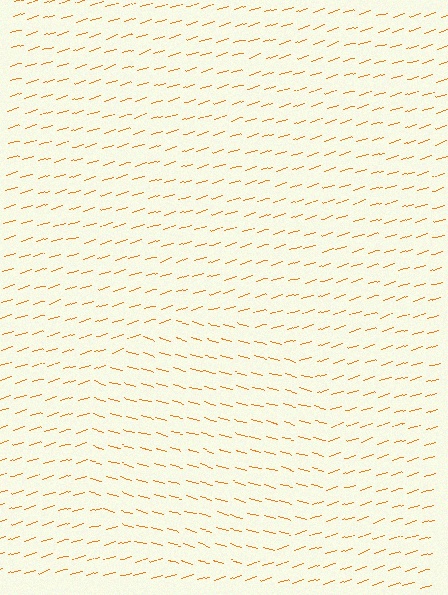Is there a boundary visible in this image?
Yes, there is a texture boundary formed by a change in line orientation.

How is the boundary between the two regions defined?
The boundary is defined purely by a change in line orientation (approximately 32 degrees difference). All lines are the same color and thickness.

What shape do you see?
I see a circle.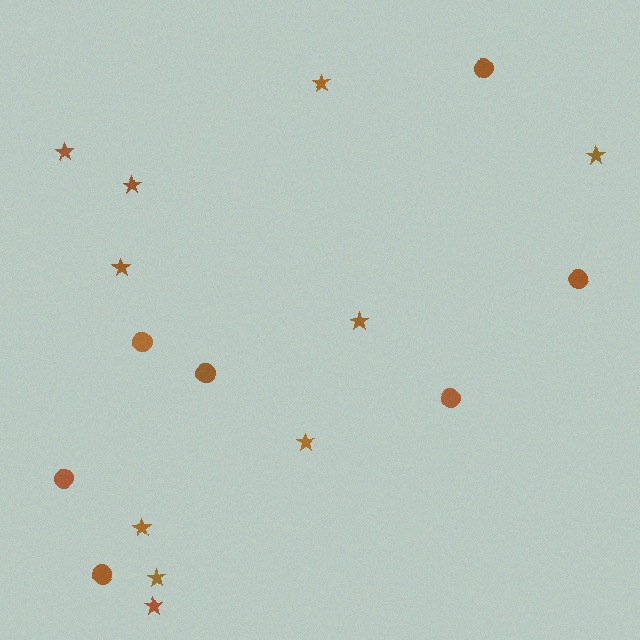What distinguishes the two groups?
There are 2 groups: one group of stars (10) and one group of circles (7).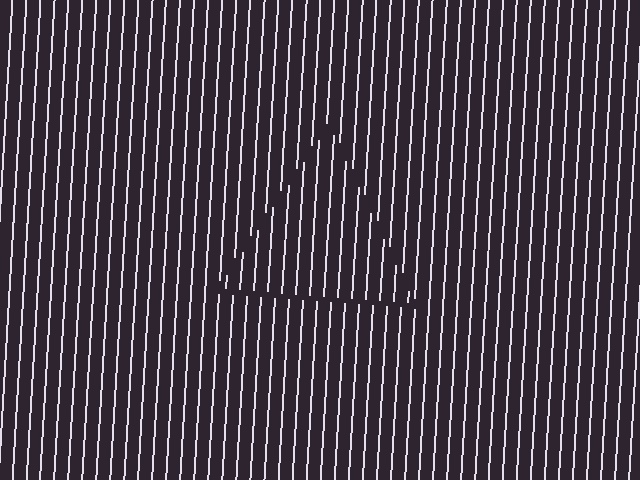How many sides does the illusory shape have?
3 sides — the line-ends trace a triangle.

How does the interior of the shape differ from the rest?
The interior of the shape contains the same grating, shifted by half a period — the contour is defined by the phase discontinuity where line-ends from the inner and outer gratings abut.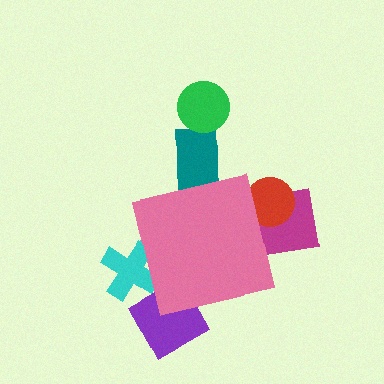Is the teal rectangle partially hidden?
Yes, the teal rectangle is partially hidden behind the pink square.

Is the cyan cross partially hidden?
Yes, the cyan cross is partially hidden behind the pink square.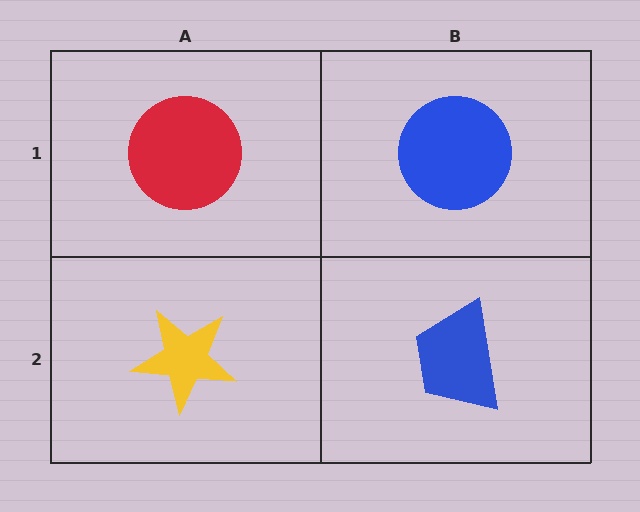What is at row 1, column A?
A red circle.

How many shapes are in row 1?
2 shapes.